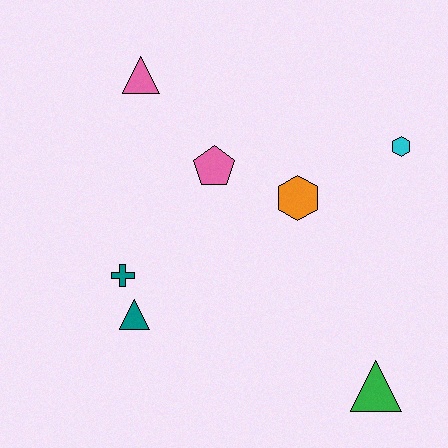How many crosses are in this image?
There is 1 cross.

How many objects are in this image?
There are 7 objects.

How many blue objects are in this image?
There are no blue objects.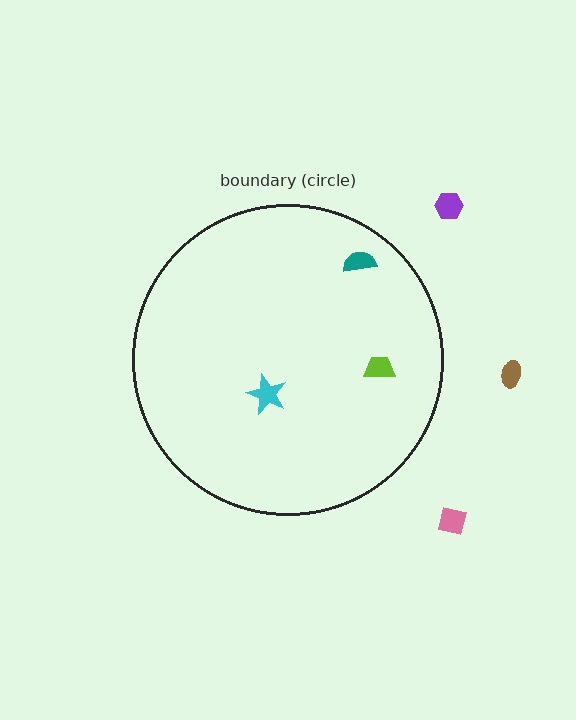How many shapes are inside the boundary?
3 inside, 3 outside.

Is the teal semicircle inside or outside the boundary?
Inside.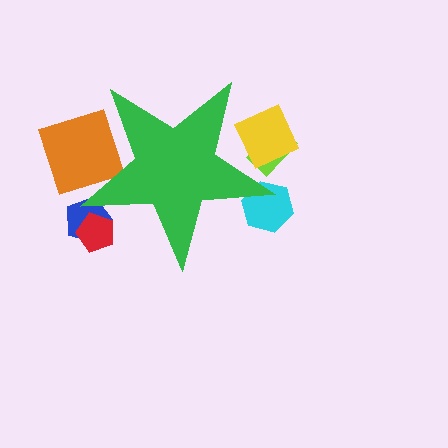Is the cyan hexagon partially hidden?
Yes, the cyan hexagon is partially hidden behind the green star.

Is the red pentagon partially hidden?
Yes, the red pentagon is partially hidden behind the green star.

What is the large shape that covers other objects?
A green star.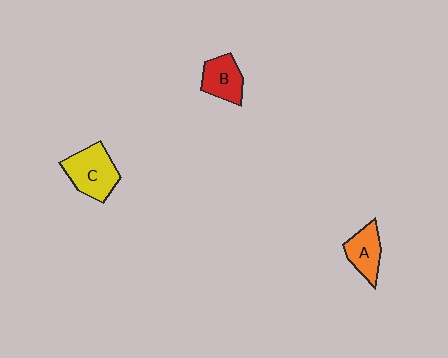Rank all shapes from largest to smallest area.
From largest to smallest: C (yellow), B (red), A (orange).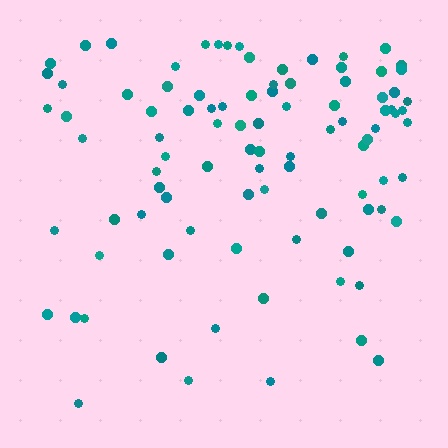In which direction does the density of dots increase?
From bottom to top, with the top side densest.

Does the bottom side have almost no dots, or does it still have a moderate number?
Still a moderate number, just noticeably fewer than the top.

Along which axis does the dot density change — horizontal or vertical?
Vertical.